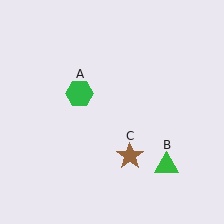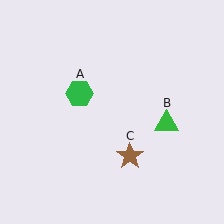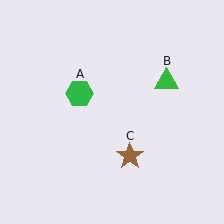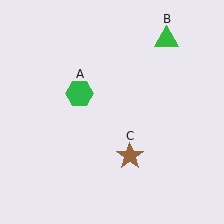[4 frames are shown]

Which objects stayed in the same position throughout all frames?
Green hexagon (object A) and brown star (object C) remained stationary.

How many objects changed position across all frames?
1 object changed position: green triangle (object B).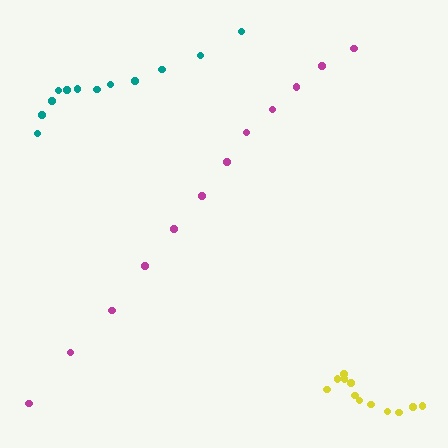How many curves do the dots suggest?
There are 3 distinct paths.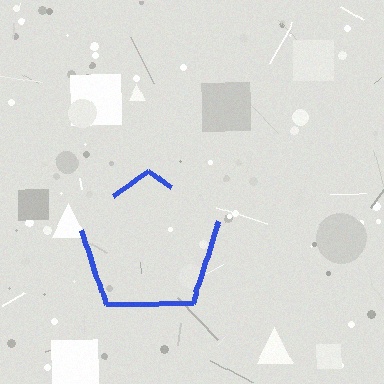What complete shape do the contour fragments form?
The contour fragments form a pentagon.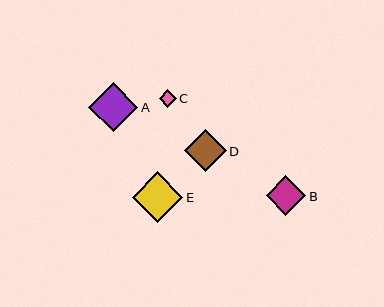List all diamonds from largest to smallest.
From largest to smallest: E, A, D, B, C.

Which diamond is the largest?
Diamond E is the largest with a size of approximately 50 pixels.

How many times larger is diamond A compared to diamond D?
Diamond A is approximately 1.2 times the size of diamond D.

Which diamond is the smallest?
Diamond C is the smallest with a size of approximately 17 pixels.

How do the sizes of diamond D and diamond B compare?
Diamond D and diamond B are approximately the same size.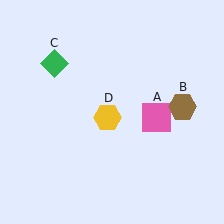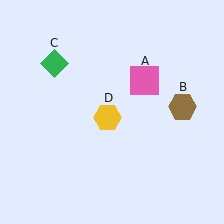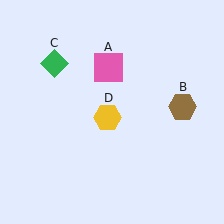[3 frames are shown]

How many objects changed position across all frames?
1 object changed position: pink square (object A).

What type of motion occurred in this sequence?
The pink square (object A) rotated counterclockwise around the center of the scene.